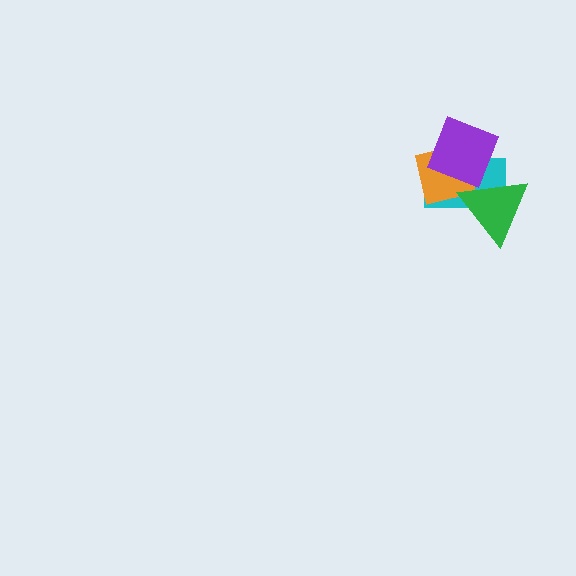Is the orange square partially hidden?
Yes, it is partially covered by another shape.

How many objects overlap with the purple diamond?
3 objects overlap with the purple diamond.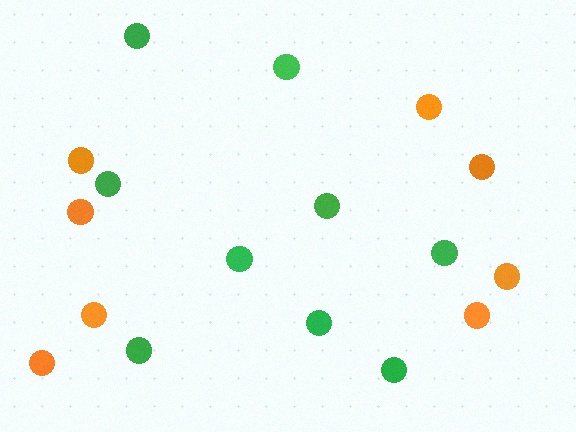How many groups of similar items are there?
There are 2 groups: one group of orange circles (8) and one group of green circles (9).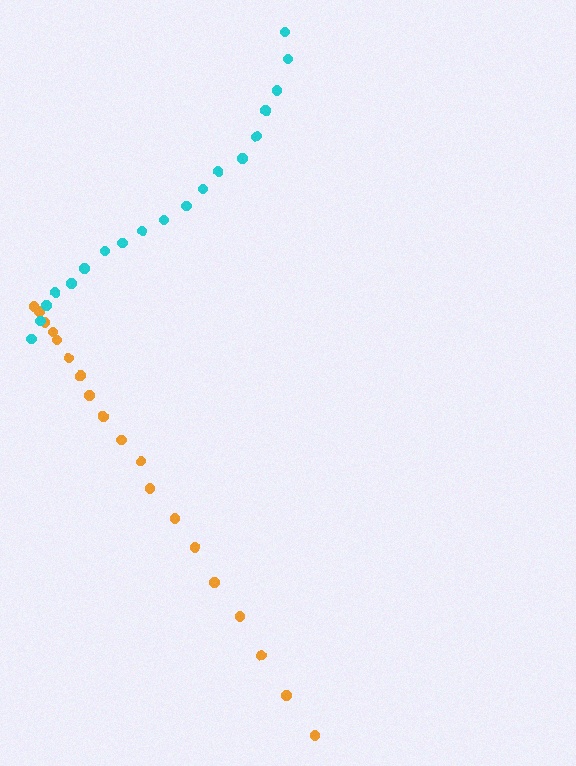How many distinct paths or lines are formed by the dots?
There are 2 distinct paths.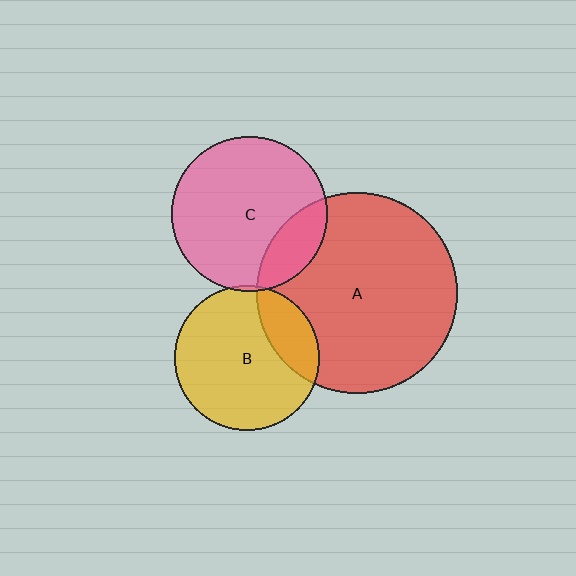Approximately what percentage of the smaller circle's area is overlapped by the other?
Approximately 20%.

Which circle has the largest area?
Circle A (red).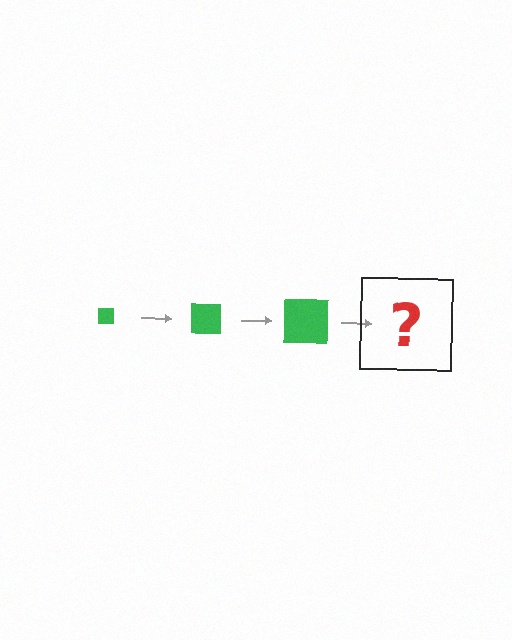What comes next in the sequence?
The next element should be a green square, larger than the previous one.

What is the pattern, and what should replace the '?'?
The pattern is that the square gets progressively larger each step. The '?' should be a green square, larger than the previous one.